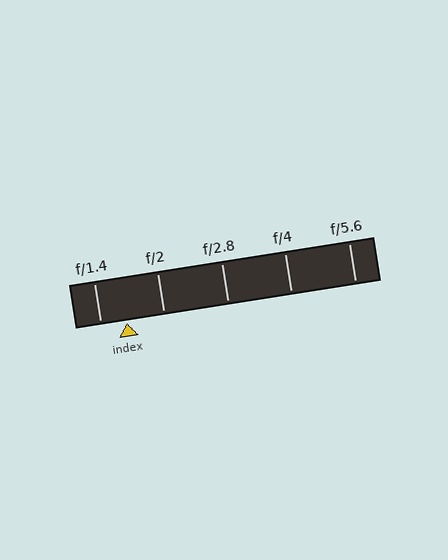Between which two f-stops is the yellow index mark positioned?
The index mark is between f/1.4 and f/2.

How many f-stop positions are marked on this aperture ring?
There are 5 f-stop positions marked.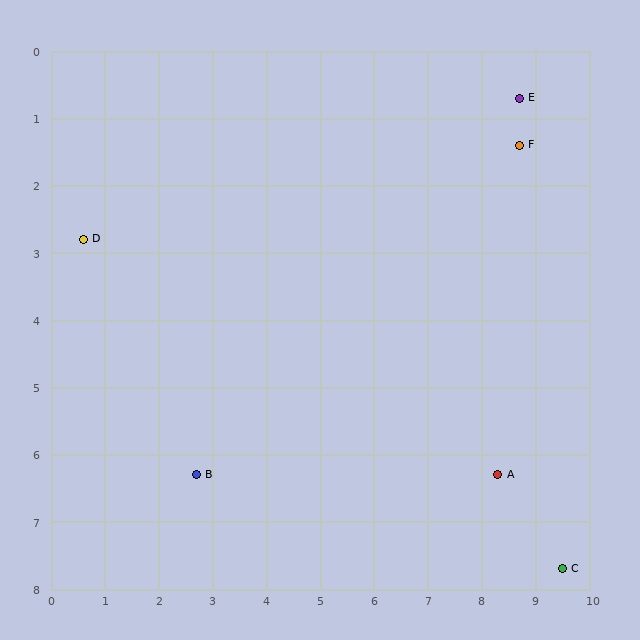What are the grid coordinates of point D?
Point D is at approximately (0.6, 2.8).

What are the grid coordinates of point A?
Point A is at approximately (8.3, 6.3).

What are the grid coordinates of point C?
Point C is at approximately (9.5, 7.7).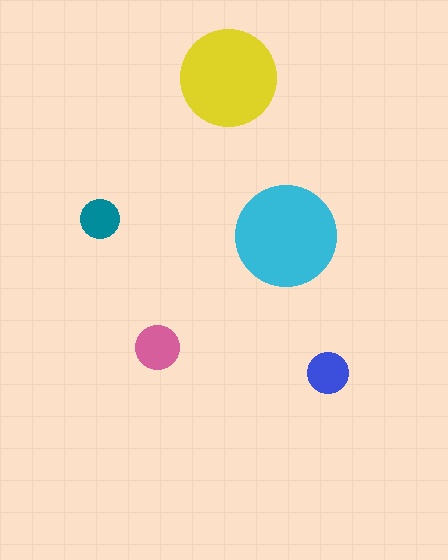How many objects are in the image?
There are 5 objects in the image.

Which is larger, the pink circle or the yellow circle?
The yellow one.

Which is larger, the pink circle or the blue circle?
The pink one.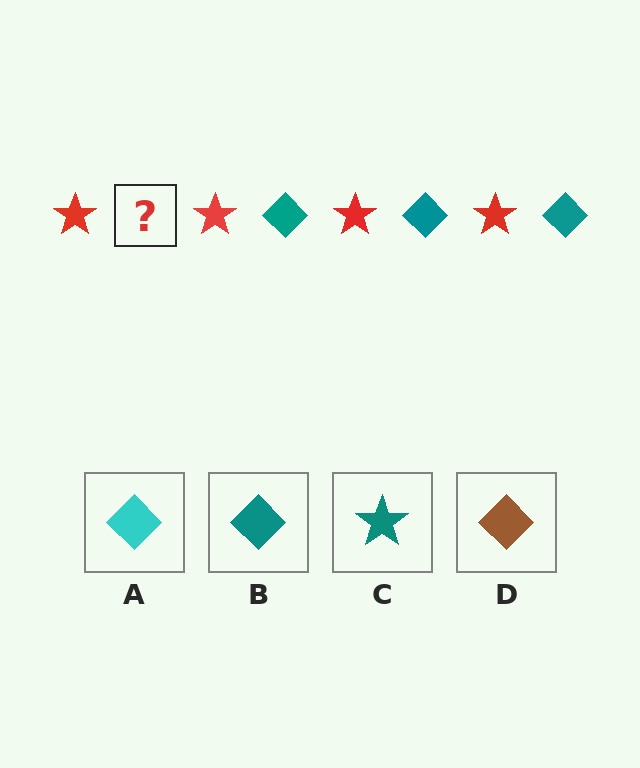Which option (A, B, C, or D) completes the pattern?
B.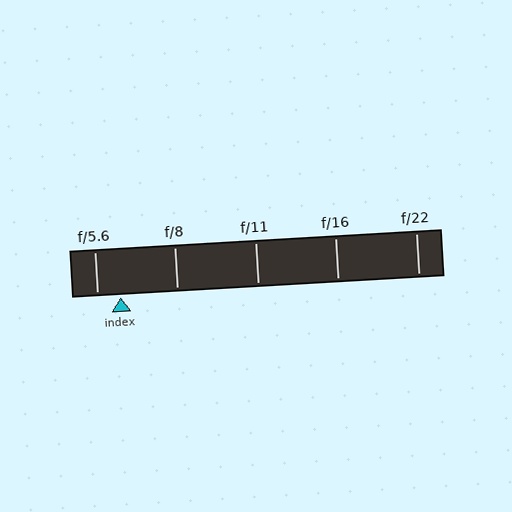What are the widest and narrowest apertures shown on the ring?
The widest aperture shown is f/5.6 and the narrowest is f/22.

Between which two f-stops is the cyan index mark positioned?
The index mark is between f/5.6 and f/8.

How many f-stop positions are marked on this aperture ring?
There are 5 f-stop positions marked.